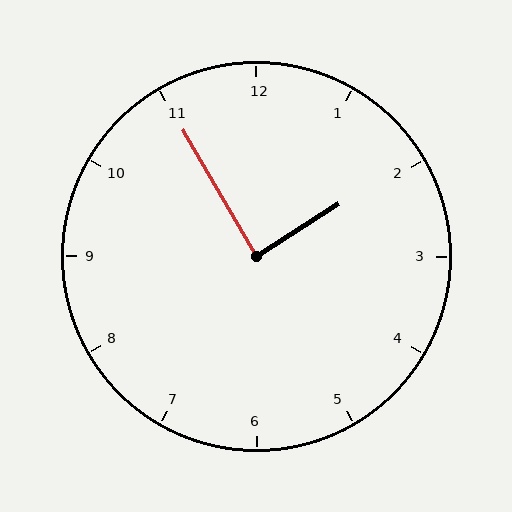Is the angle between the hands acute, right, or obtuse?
It is right.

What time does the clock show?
1:55.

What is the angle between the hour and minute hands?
Approximately 88 degrees.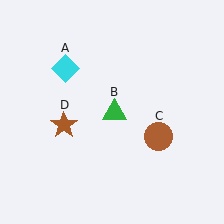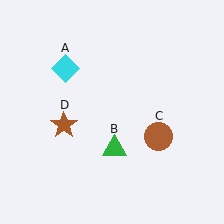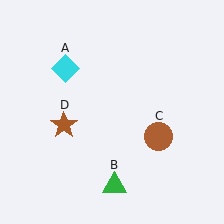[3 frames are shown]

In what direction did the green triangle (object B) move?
The green triangle (object B) moved down.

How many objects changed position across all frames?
1 object changed position: green triangle (object B).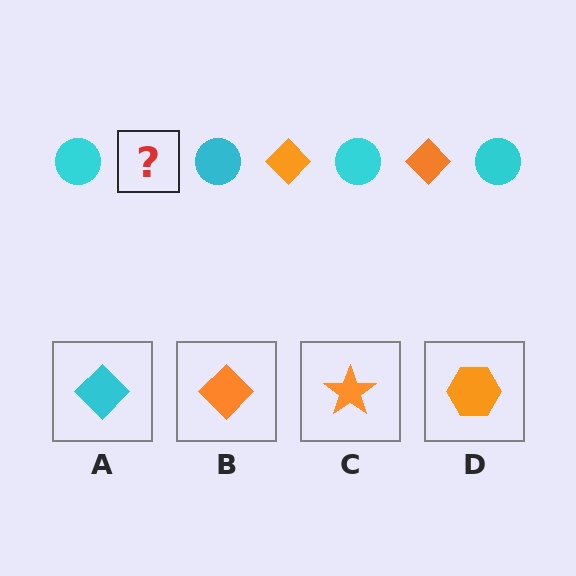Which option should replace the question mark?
Option B.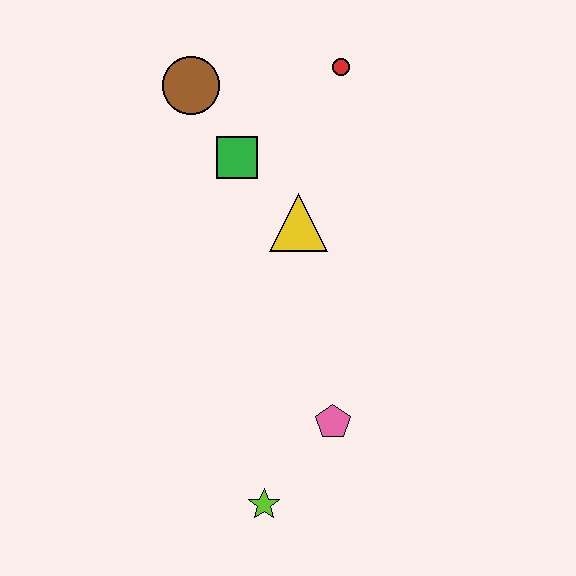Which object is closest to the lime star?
The pink pentagon is closest to the lime star.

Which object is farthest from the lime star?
The red circle is farthest from the lime star.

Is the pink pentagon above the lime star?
Yes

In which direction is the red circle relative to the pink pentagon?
The red circle is above the pink pentagon.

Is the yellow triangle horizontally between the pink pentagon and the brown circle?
Yes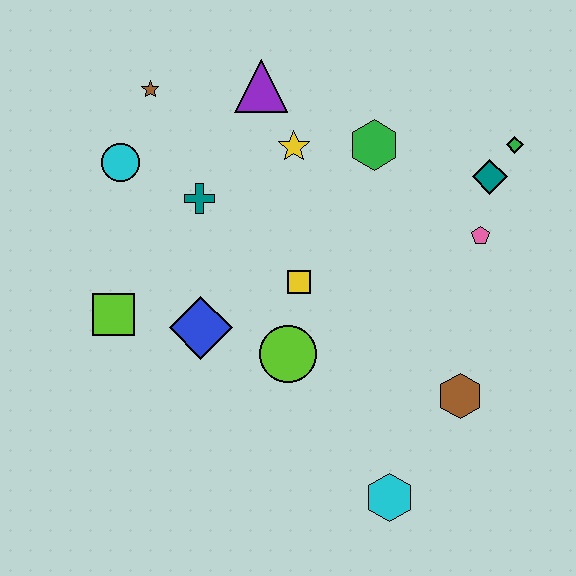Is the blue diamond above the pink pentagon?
No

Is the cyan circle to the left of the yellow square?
Yes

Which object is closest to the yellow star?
The purple triangle is closest to the yellow star.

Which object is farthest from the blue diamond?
The green diamond is farthest from the blue diamond.